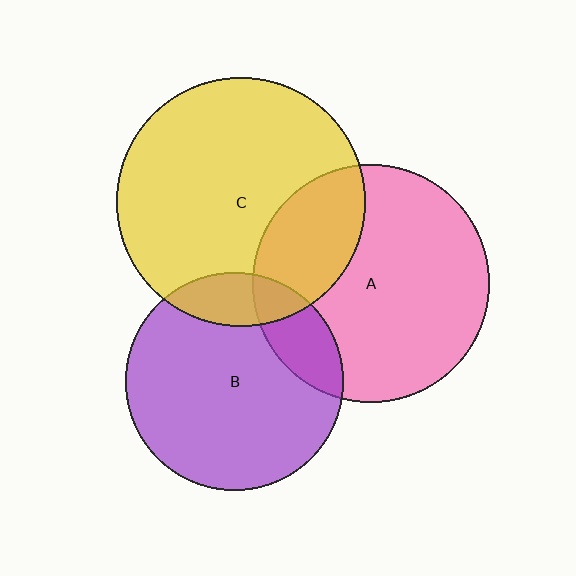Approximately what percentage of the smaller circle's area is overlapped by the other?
Approximately 15%.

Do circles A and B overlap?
Yes.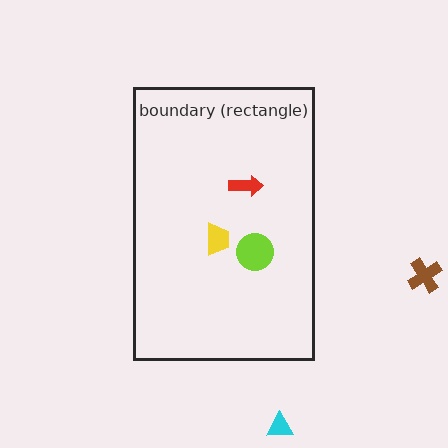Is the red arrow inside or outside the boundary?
Inside.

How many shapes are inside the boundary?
3 inside, 2 outside.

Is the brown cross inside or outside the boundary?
Outside.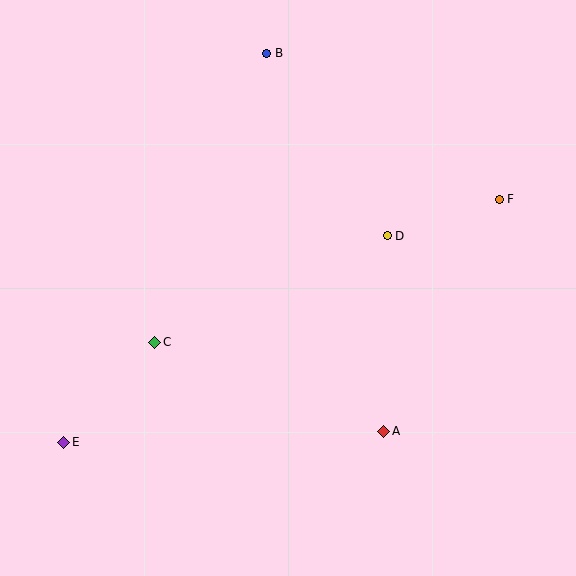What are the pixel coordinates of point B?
Point B is at (267, 53).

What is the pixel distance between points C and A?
The distance between C and A is 246 pixels.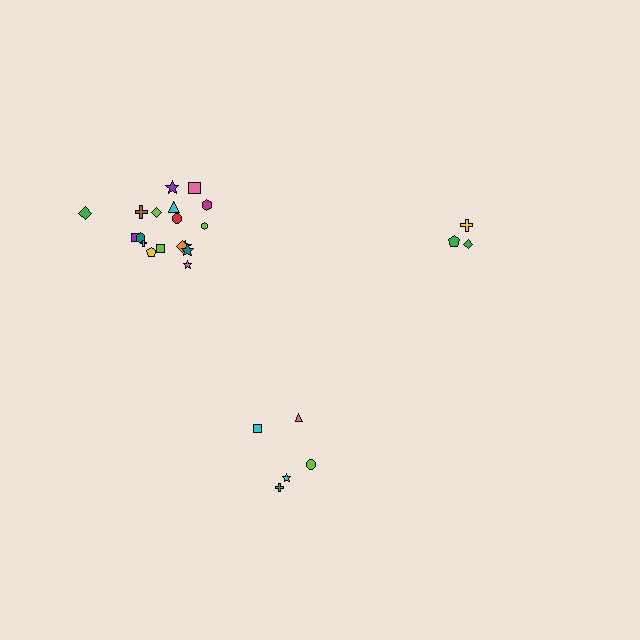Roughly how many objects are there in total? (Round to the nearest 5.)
Roughly 25 objects in total.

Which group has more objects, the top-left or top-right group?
The top-left group.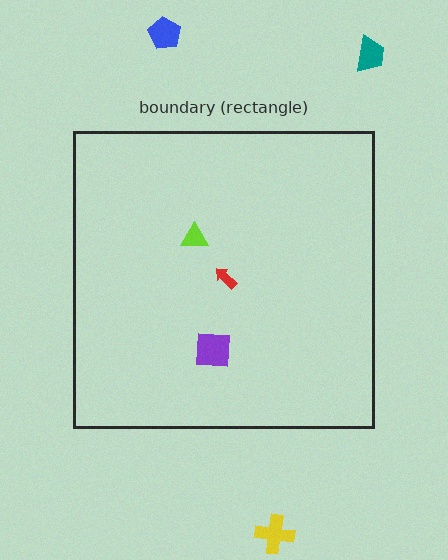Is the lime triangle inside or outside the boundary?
Inside.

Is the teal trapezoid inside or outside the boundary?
Outside.